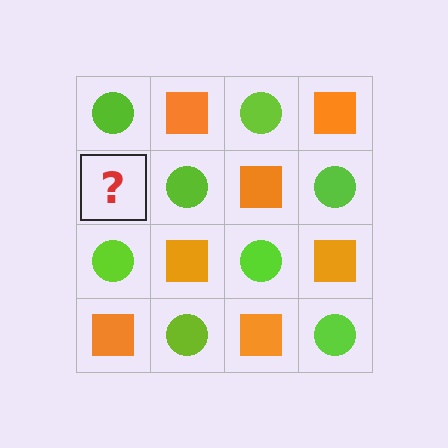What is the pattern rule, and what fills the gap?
The rule is that it alternates lime circle and orange square in a checkerboard pattern. The gap should be filled with an orange square.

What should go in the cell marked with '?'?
The missing cell should contain an orange square.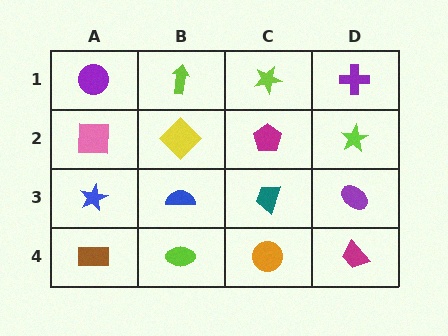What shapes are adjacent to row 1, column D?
A lime star (row 2, column D), a lime star (row 1, column C).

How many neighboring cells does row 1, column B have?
3.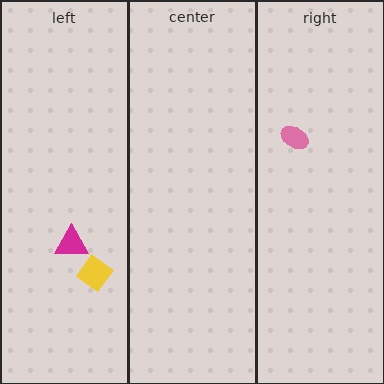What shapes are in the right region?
The pink ellipse.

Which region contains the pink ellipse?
The right region.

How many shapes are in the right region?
1.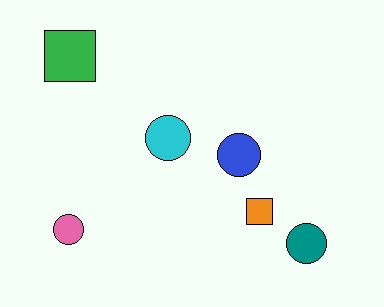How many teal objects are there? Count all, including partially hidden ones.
There is 1 teal object.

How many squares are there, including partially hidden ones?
There are 2 squares.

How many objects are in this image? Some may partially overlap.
There are 6 objects.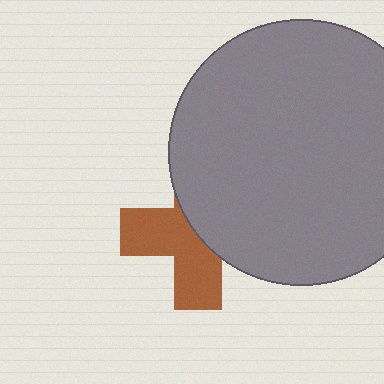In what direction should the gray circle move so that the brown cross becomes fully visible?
The gray circle should move right. That is the shortest direction to clear the overlap and leave the brown cross fully visible.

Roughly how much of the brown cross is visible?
About half of it is visible (roughly 49%).